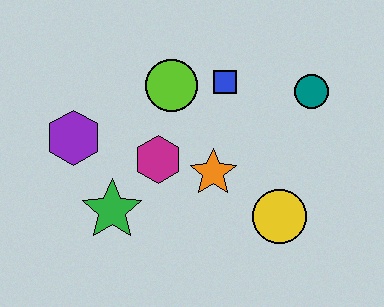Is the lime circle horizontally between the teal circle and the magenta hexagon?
Yes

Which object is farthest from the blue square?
The green star is farthest from the blue square.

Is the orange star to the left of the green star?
No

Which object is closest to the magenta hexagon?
The orange star is closest to the magenta hexagon.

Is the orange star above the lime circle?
No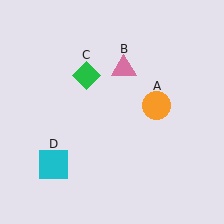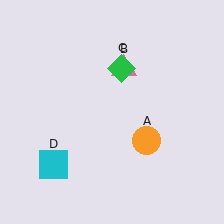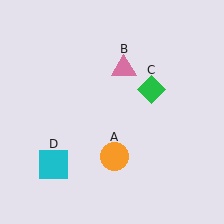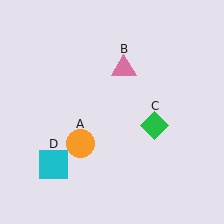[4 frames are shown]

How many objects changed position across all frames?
2 objects changed position: orange circle (object A), green diamond (object C).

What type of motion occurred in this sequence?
The orange circle (object A), green diamond (object C) rotated clockwise around the center of the scene.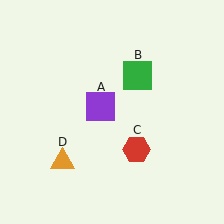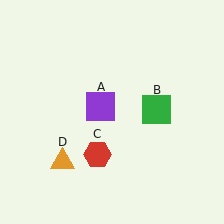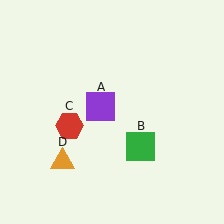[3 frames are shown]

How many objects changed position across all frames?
2 objects changed position: green square (object B), red hexagon (object C).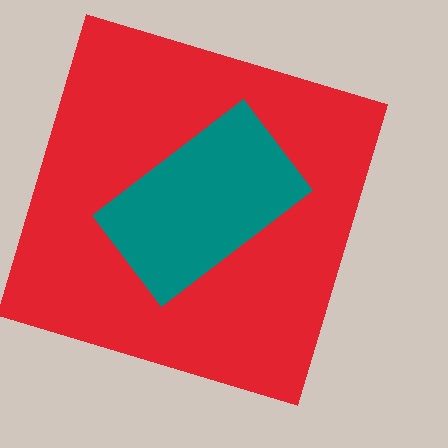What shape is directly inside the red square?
The teal rectangle.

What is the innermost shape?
The teal rectangle.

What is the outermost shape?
The red square.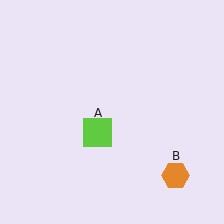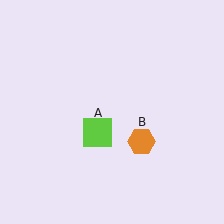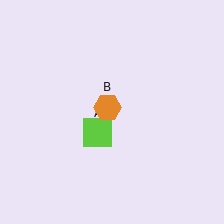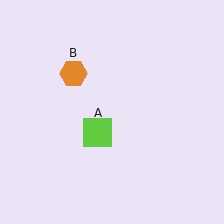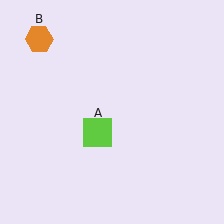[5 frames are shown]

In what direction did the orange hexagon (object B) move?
The orange hexagon (object B) moved up and to the left.